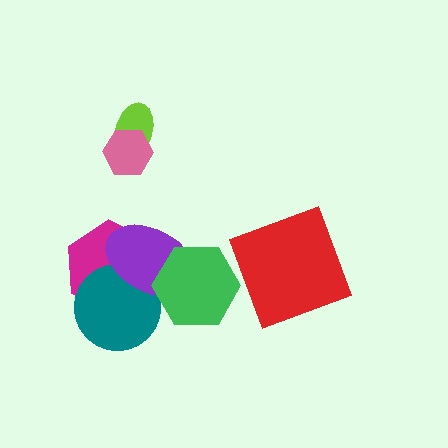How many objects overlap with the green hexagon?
1 object overlaps with the green hexagon.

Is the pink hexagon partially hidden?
No, no other shape covers it.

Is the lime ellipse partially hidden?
Yes, it is partially covered by another shape.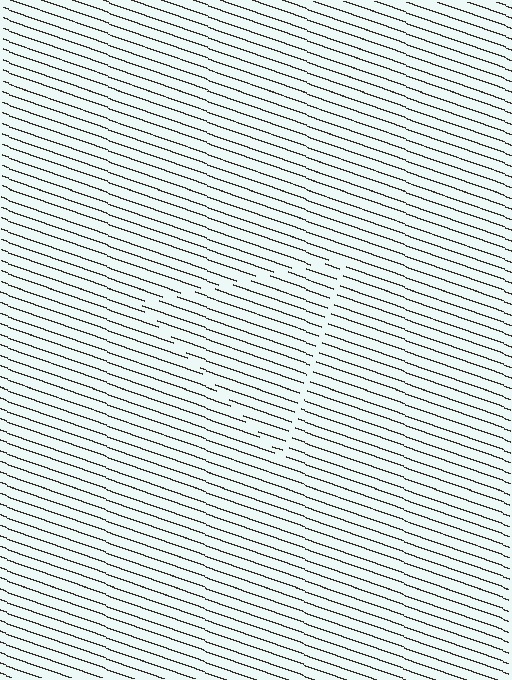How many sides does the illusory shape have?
3 sides — the line-ends trace a triangle.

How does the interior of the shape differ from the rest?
The interior of the shape contains the same grating, shifted by half a period — the contour is defined by the phase discontinuity where line-ends from the inner and outer gratings abut.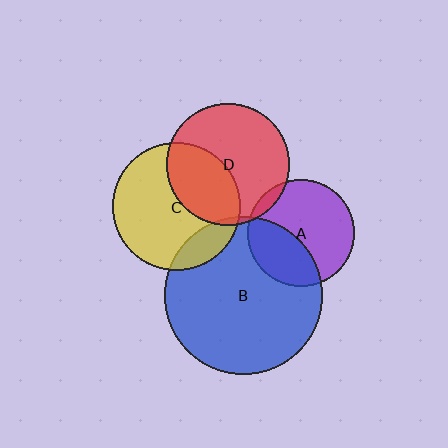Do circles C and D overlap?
Yes.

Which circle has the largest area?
Circle B (blue).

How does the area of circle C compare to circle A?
Approximately 1.4 times.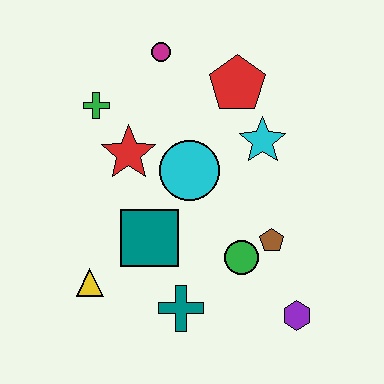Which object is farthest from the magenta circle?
The purple hexagon is farthest from the magenta circle.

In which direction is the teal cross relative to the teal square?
The teal cross is below the teal square.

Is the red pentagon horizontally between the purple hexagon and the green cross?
Yes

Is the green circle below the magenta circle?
Yes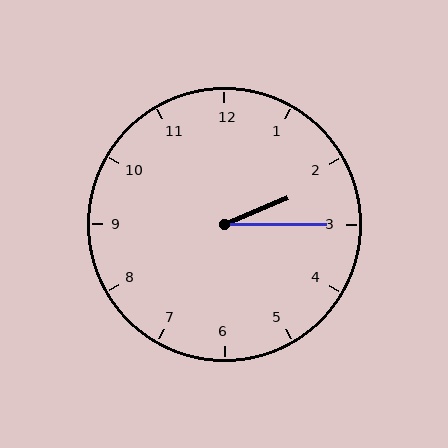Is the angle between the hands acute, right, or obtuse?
It is acute.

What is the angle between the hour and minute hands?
Approximately 22 degrees.